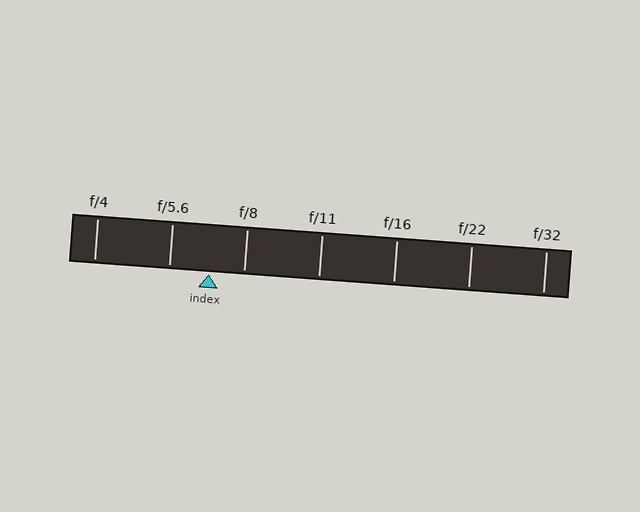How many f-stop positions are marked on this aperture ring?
There are 7 f-stop positions marked.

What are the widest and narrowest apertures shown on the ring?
The widest aperture shown is f/4 and the narrowest is f/32.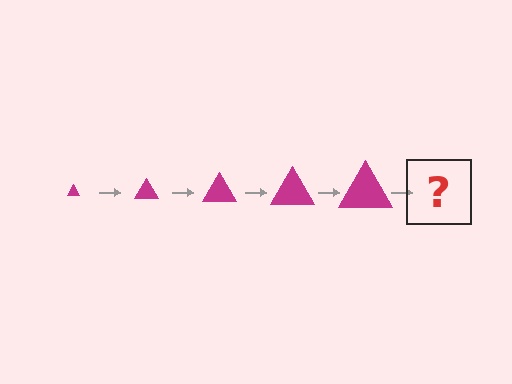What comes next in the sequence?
The next element should be a magenta triangle, larger than the previous one.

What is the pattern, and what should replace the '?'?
The pattern is that the triangle gets progressively larger each step. The '?' should be a magenta triangle, larger than the previous one.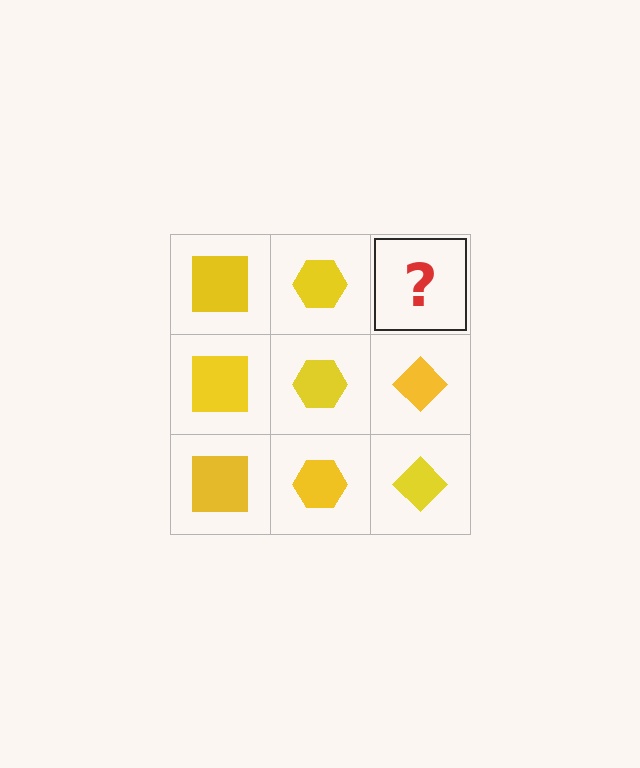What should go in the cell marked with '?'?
The missing cell should contain a yellow diamond.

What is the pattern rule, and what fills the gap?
The rule is that each column has a consistent shape. The gap should be filled with a yellow diamond.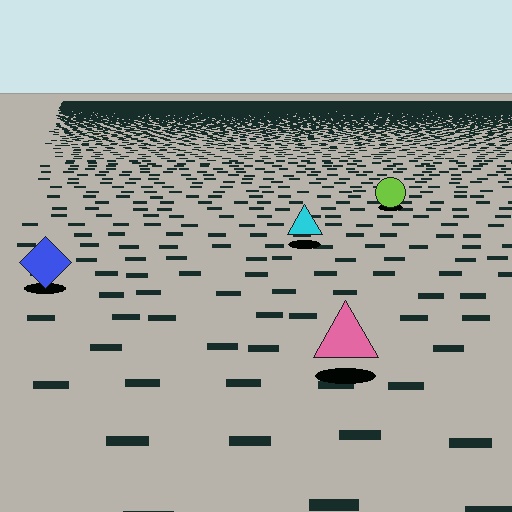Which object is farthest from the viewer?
The lime circle is farthest from the viewer. It appears smaller and the ground texture around it is denser.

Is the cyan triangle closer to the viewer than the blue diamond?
No. The blue diamond is closer — you can tell from the texture gradient: the ground texture is coarser near it.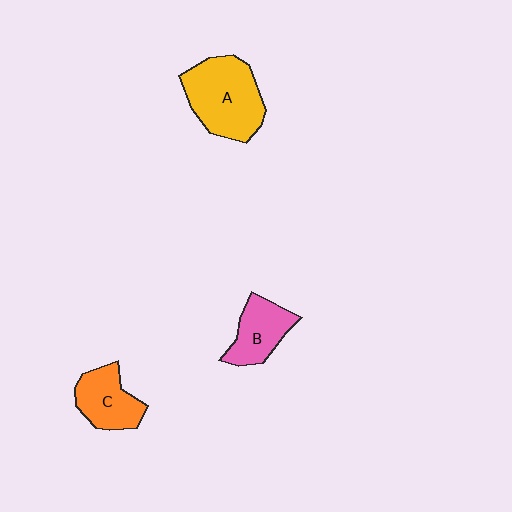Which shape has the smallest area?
Shape B (pink).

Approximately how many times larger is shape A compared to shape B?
Approximately 1.7 times.